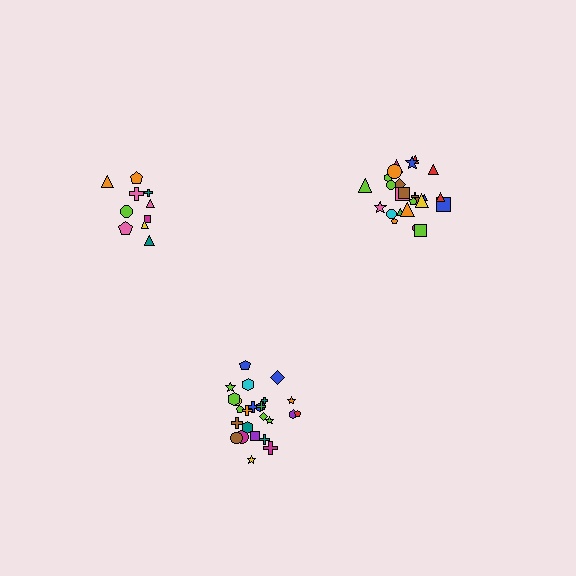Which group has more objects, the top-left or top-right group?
The top-right group.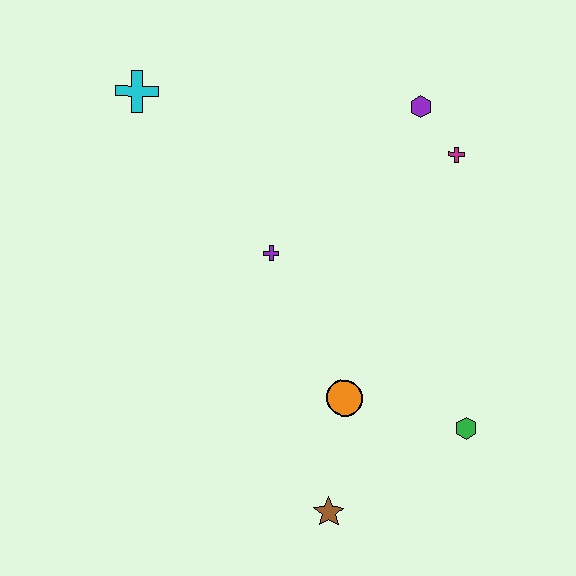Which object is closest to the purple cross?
The orange circle is closest to the purple cross.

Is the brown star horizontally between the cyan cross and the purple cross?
No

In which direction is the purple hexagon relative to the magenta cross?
The purple hexagon is above the magenta cross.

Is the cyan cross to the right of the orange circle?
No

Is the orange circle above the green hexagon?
Yes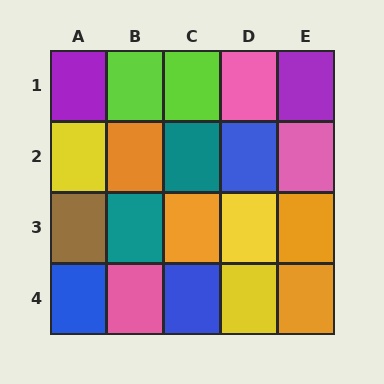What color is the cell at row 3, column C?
Orange.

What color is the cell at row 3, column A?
Brown.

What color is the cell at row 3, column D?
Yellow.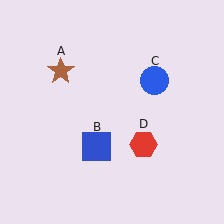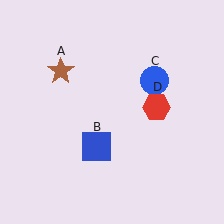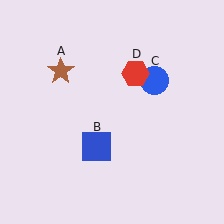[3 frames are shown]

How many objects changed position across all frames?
1 object changed position: red hexagon (object D).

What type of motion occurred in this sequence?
The red hexagon (object D) rotated counterclockwise around the center of the scene.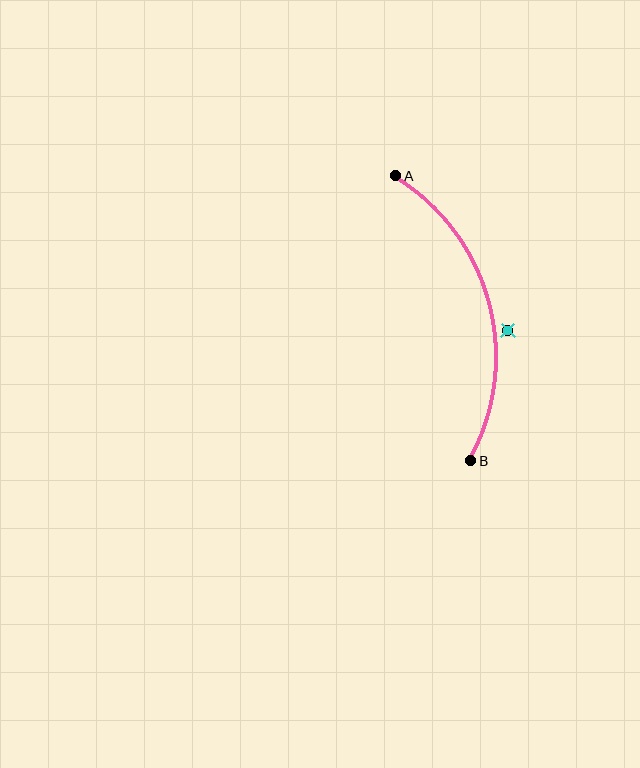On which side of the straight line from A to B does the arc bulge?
The arc bulges to the right of the straight line connecting A and B.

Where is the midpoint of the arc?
The arc midpoint is the point on the curve farthest from the straight line joining A and B. It sits to the right of that line.